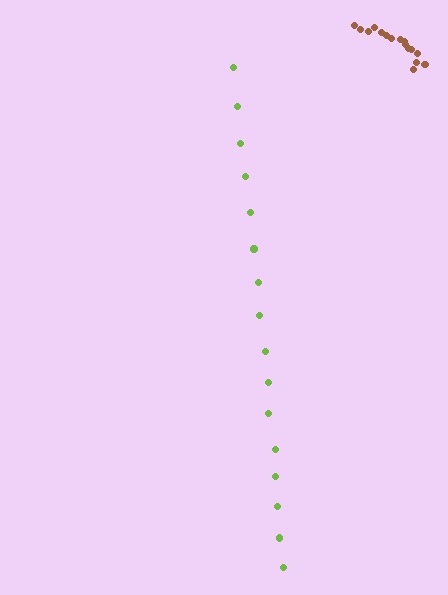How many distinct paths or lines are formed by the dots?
There are 2 distinct paths.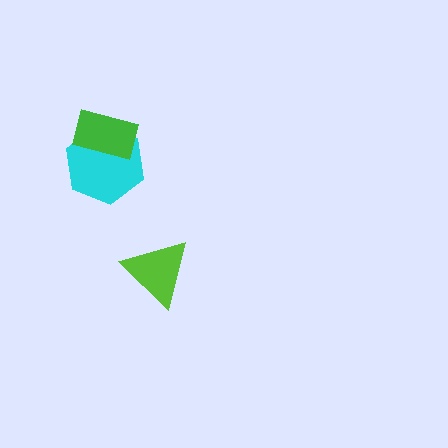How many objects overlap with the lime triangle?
0 objects overlap with the lime triangle.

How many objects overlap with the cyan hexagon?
1 object overlaps with the cyan hexagon.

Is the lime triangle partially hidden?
No, no other shape covers it.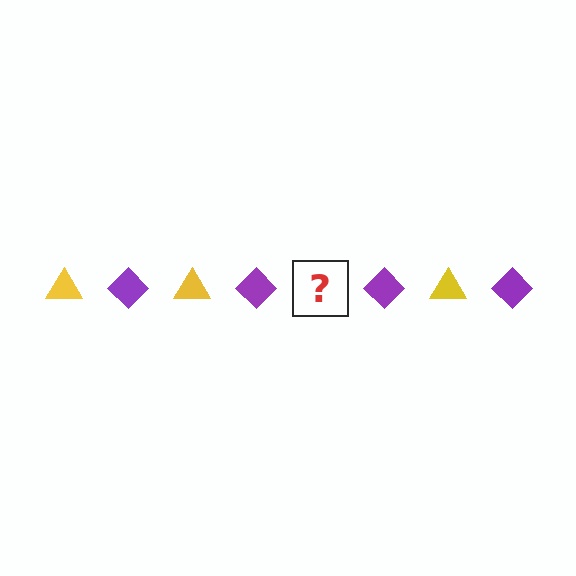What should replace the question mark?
The question mark should be replaced with a yellow triangle.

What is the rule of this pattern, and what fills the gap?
The rule is that the pattern alternates between yellow triangle and purple diamond. The gap should be filled with a yellow triangle.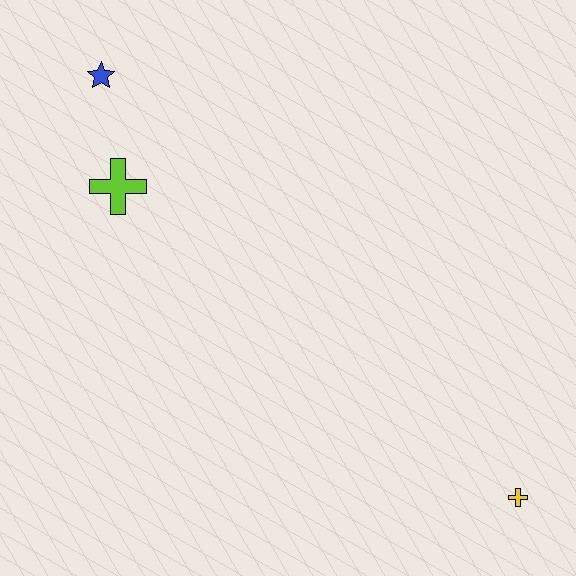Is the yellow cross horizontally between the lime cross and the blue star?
No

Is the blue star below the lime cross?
No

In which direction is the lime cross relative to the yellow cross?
The lime cross is to the left of the yellow cross.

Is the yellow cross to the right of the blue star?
Yes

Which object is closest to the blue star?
The lime cross is closest to the blue star.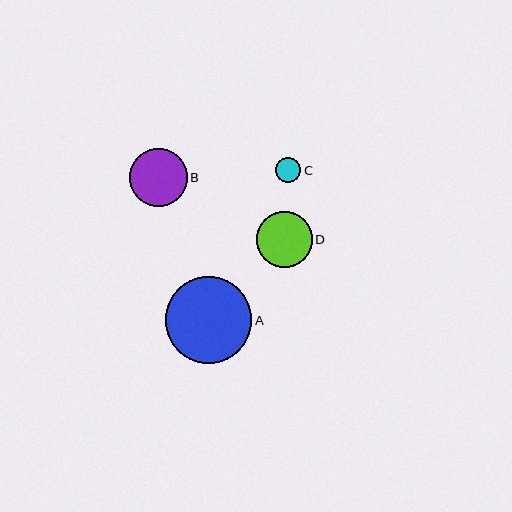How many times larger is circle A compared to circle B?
Circle A is approximately 1.5 times the size of circle B.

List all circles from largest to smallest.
From largest to smallest: A, B, D, C.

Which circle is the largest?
Circle A is the largest with a size of approximately 87 pixels.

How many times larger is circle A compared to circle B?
Circle A is approximately 1.5 times the size of circle B.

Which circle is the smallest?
Circle C is the smallest with a size of approximately 25 pixels.